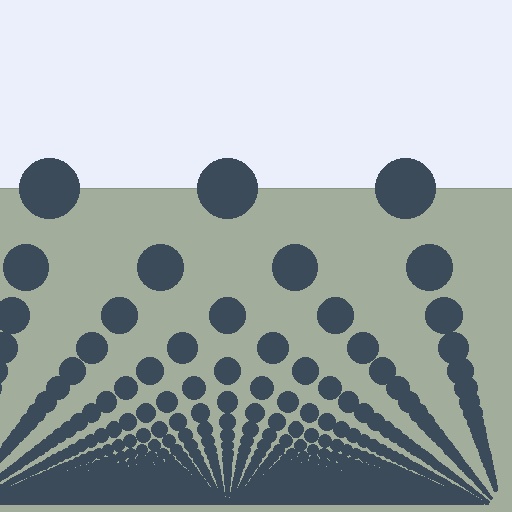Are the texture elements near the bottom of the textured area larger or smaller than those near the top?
Smaller. The gradient is inverted — elements near the bottom are smaller and denser.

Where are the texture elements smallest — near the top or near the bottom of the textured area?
Near the bottom.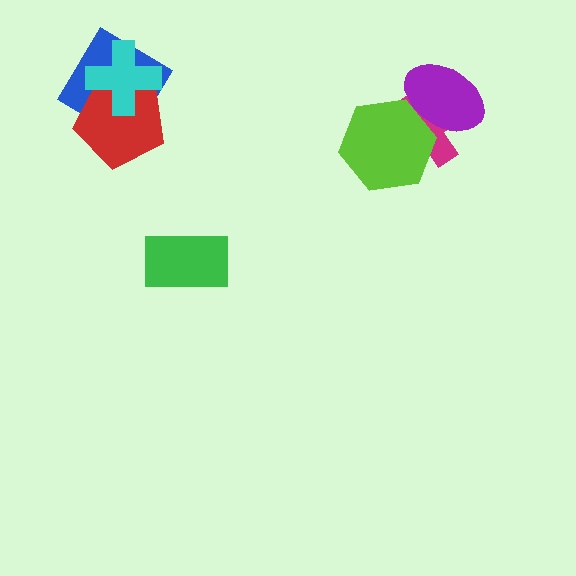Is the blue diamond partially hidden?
Yes, it is partially covered by another shape.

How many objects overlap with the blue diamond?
2 objects overlap with the blue diamond.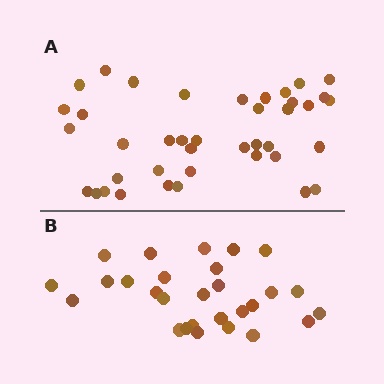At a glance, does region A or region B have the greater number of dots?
Region A (the top region) has more dots.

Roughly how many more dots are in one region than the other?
Region A has roughly 12 or so more dots than region B.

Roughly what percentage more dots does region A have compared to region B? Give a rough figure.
About 45% more.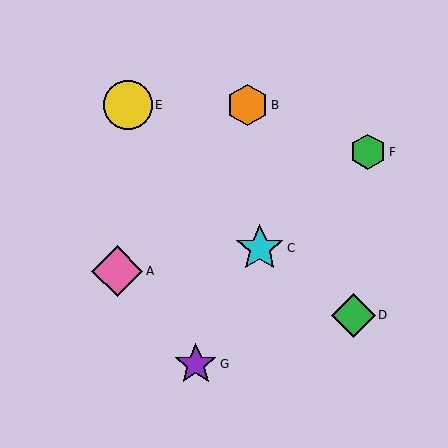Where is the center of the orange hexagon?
The center of the orange hexagon is at (248, 105).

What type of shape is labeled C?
Shape C is a cyan star.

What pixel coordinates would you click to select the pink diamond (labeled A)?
Click at (117, 271) to select the pink diamond A.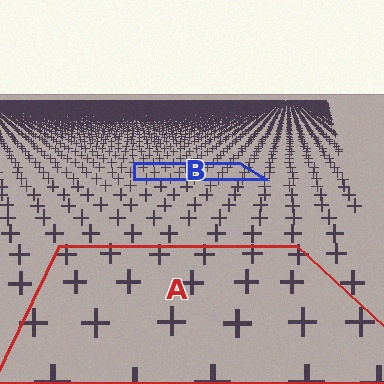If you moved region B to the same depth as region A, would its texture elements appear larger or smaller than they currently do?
They would appear larger. At a closer depth, the same texture elements are projected at a bigger on-screen size.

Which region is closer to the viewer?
Region A is closer. The texture elements there are larger and more spread out.